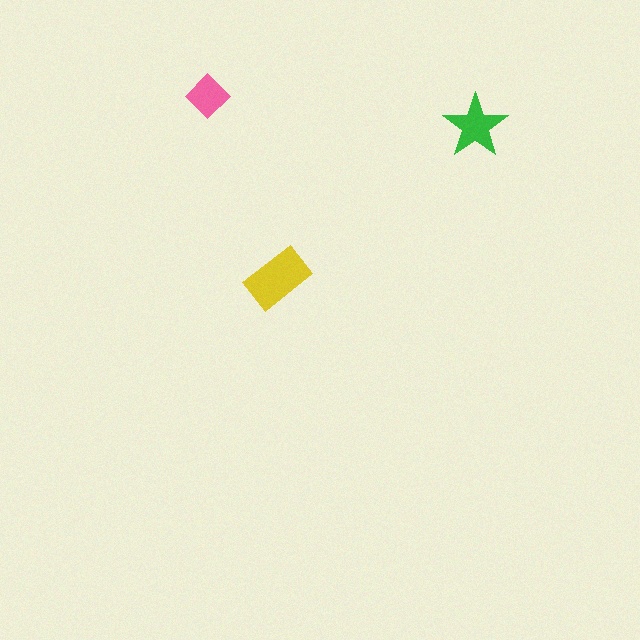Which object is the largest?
The yellow rectangle.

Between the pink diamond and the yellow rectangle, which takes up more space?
The yellow rectangle.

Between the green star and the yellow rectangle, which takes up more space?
The yellow rectangle.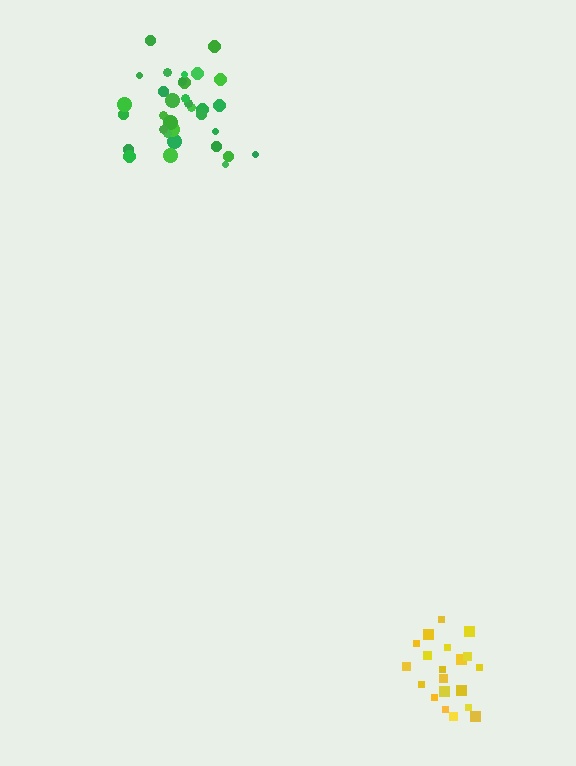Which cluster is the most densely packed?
Yellow.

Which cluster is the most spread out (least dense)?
Green.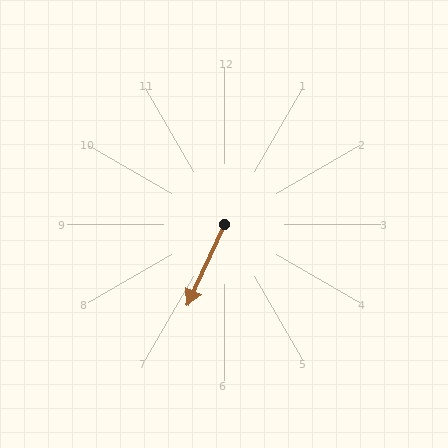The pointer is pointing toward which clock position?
Roughly 7 o'clock.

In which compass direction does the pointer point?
Southwest.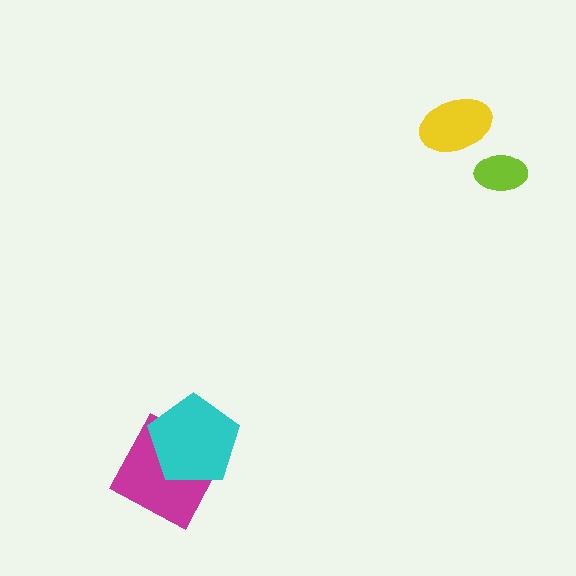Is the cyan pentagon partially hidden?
No, no other shape covers it.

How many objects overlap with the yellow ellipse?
0 objects overlap with the yellow ellipse.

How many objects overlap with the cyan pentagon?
1 object overlaps with the cyan pentagon.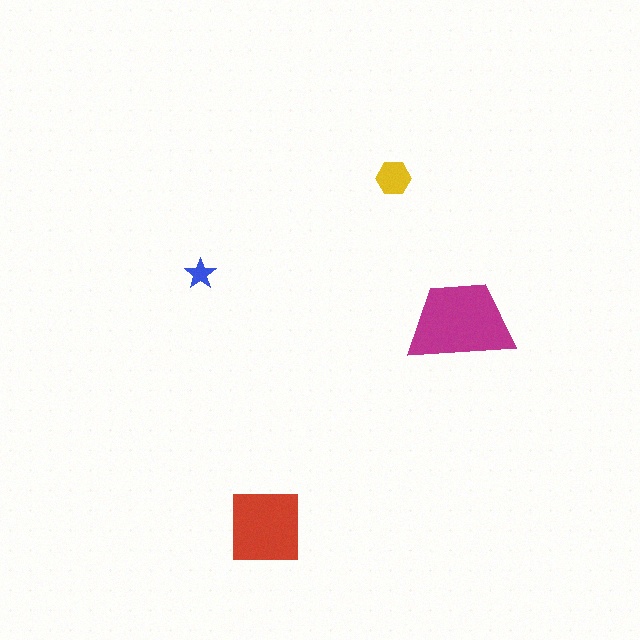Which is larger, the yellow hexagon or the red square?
The red square.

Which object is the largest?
The magenta trapezoid.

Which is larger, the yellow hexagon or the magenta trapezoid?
The magenta trapezoid.